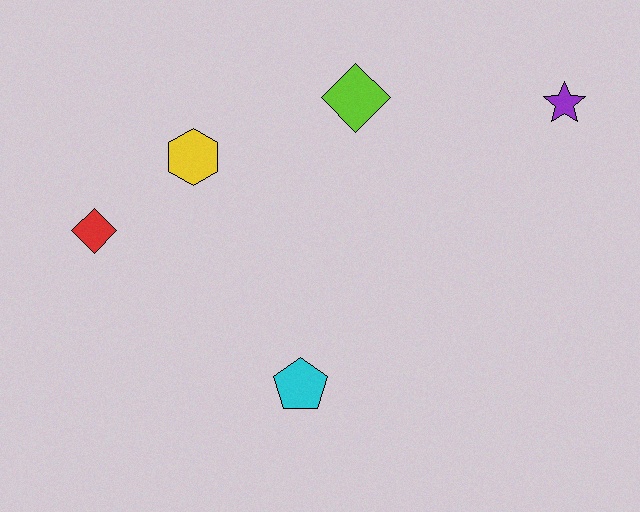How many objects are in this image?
There are 5 objects.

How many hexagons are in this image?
There is 1 hexagon.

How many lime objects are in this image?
There is 1 lime object.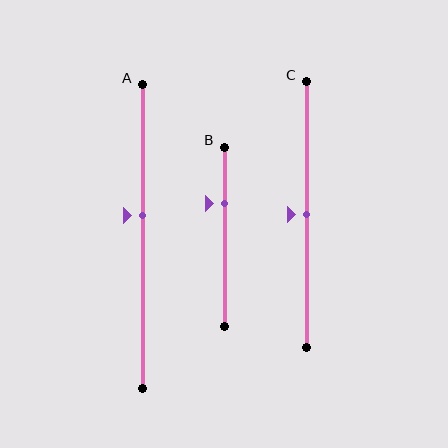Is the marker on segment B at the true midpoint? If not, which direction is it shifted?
No, the marker on segment B is shifted upward by about 19% of the segment length.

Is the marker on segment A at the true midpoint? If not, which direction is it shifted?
No, the marker on segment A is shifted upward by about 7% of the segment length.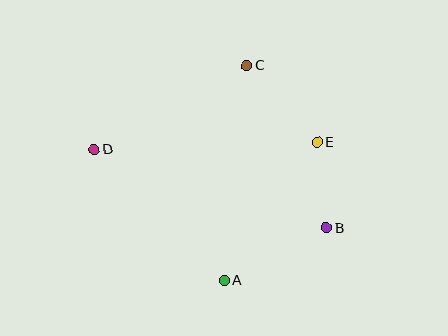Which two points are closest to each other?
Points B and E are closest to each other.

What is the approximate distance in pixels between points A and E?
The distance between A and E is approximately 167 pixels.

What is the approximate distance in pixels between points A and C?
The distance between A and C is approximately 216 pixels.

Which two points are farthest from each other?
Points B and D are farthest from each other.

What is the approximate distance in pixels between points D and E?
The distance between D and E is approximately 224 pixels.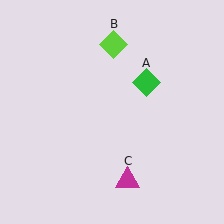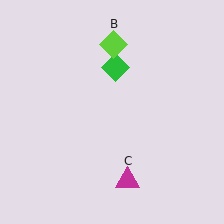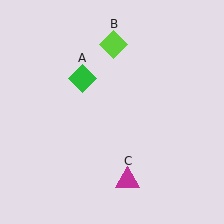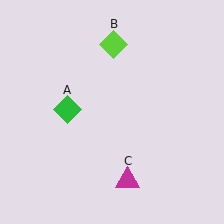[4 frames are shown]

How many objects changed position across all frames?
1 object changed position: green diamond (object A).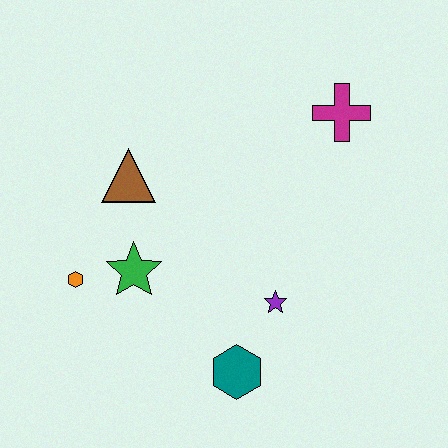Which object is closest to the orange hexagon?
The green star is closest to the orange hexagon.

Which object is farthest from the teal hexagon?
The magenta cross is farthest from the teal hexagon.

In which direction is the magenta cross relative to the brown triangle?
The magenta cross is to the right of the brown triangle.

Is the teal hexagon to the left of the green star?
No